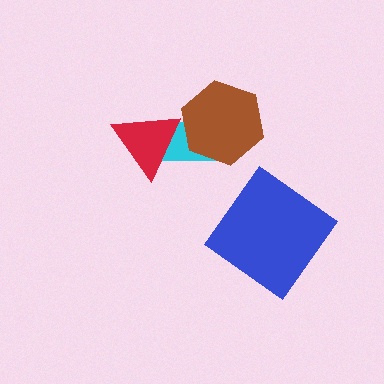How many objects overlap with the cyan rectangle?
2 objects overlap with the cyan rectangle.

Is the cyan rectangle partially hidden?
Yes, it is partially covered by another shape.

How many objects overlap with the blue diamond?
0 objects overlap with the blue diamond.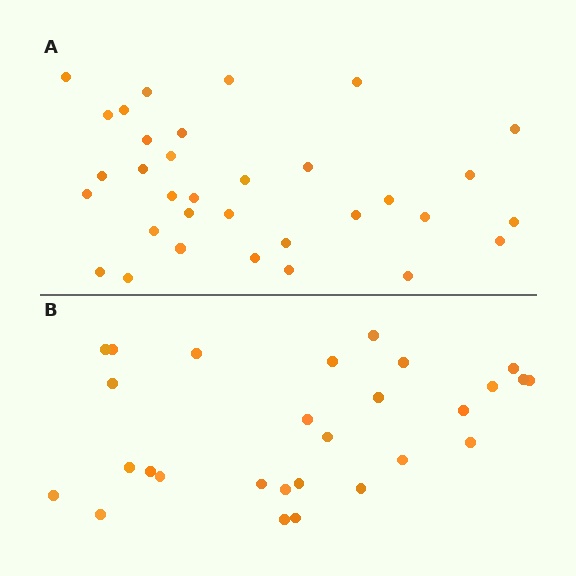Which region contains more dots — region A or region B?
Region A (the top region) has more dots.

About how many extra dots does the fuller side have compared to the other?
Region A has about 5 more dots than region B.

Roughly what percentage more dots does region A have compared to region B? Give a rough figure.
About 20% more.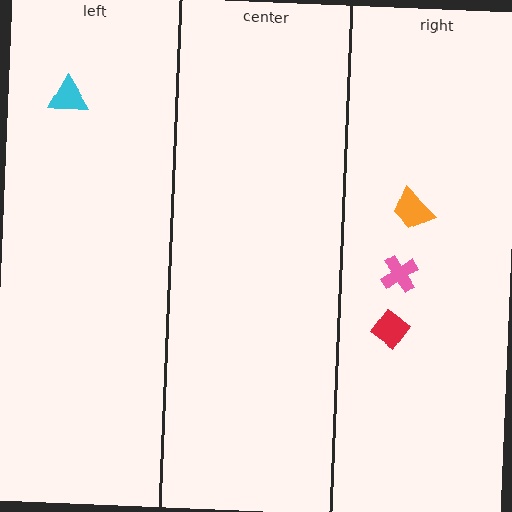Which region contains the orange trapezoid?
The right region.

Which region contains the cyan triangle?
The left region.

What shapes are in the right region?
The orange trapezoid, the red diamond, the pink cross.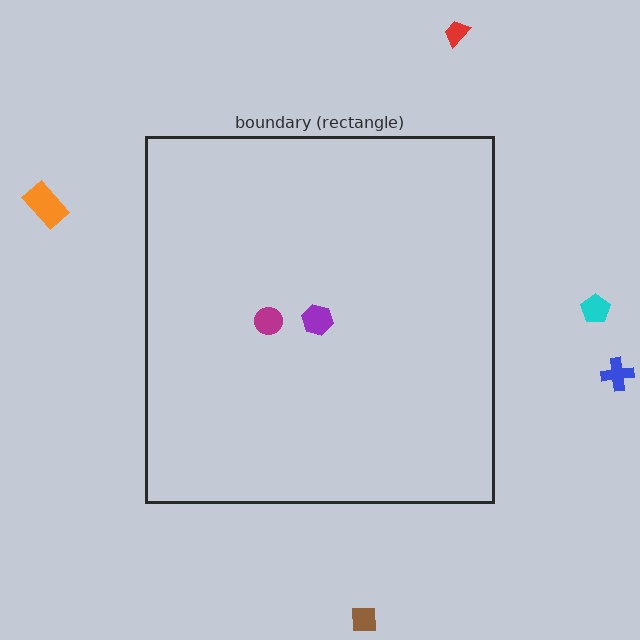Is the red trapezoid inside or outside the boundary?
Outside.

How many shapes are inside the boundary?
2 inside, 5 outside.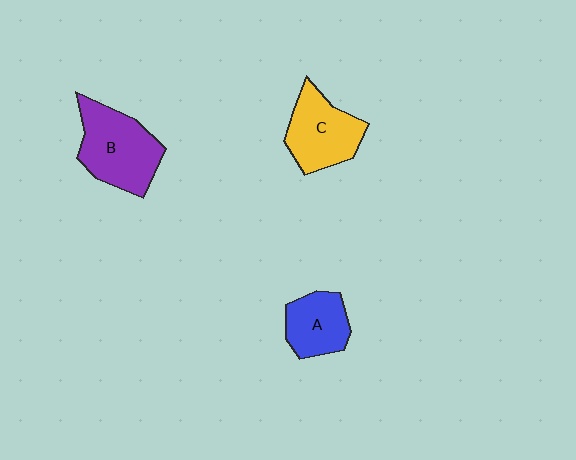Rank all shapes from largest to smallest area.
From largest to smallest: B (purple), C (yellow), A (blue).